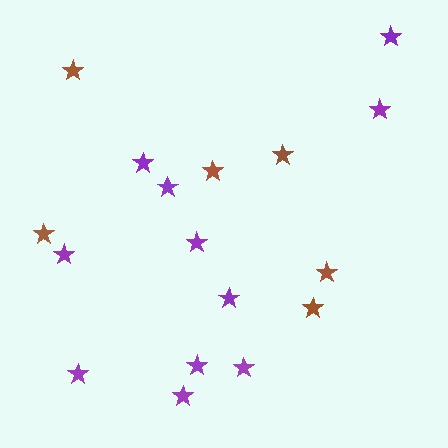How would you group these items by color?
There are 2 groups: one group of brown stars (6) and one group of purple stars (11).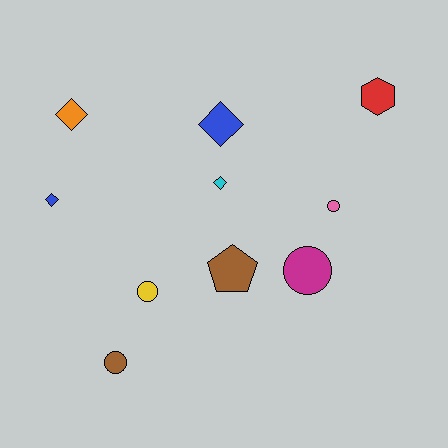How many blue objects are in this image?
There are 2 blue objects.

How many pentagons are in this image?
There is 1 pentagon.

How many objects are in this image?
There are 10 objects.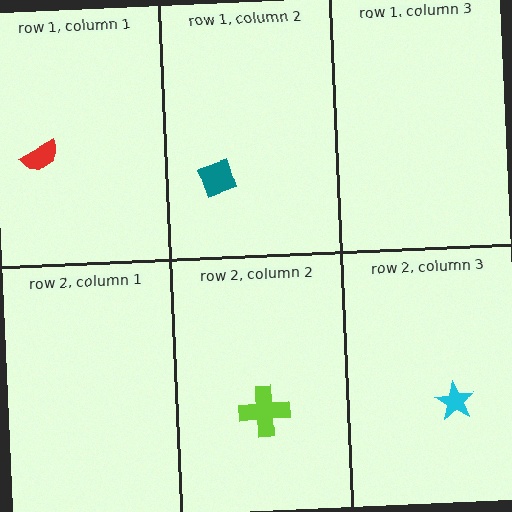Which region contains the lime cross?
The row 2, column 2 region.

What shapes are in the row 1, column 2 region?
The teal diamond.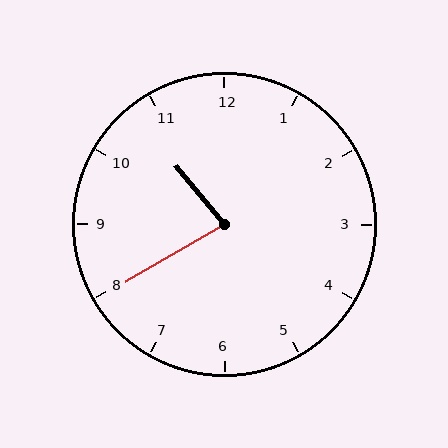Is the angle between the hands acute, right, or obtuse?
It is acute.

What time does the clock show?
10:40.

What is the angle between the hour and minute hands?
Approximately 80 degrees.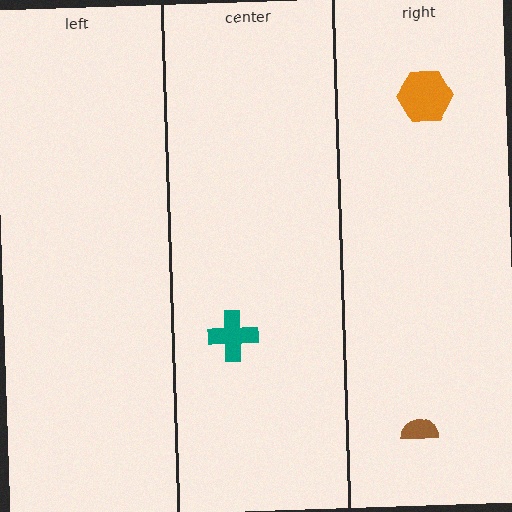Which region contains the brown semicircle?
The right region.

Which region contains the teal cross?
The center region.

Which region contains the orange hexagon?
The right region.